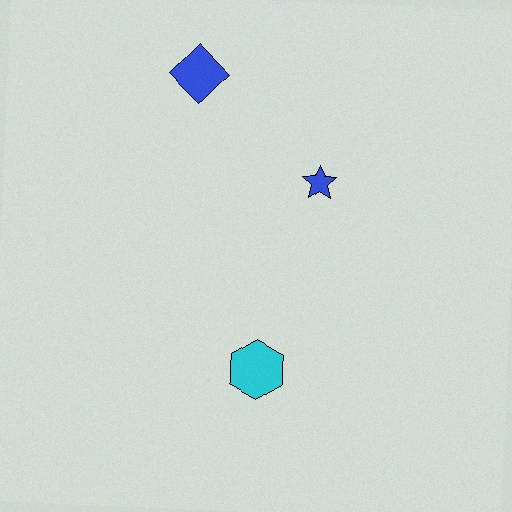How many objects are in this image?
There are 3 objects.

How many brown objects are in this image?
There are no brown objects.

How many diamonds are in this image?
There is 1 diamond.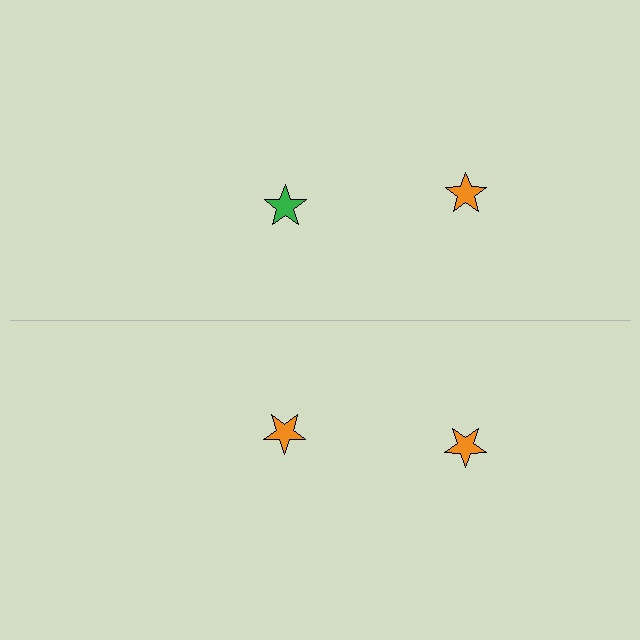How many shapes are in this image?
There are 4 shapes in this image.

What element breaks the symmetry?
The orange star on the bottom side breaks the symmetry — its mirror counterpart is green.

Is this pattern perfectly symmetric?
No, the pattern is not perfectly symmetric. The orange star on the bottom side breaks the symmetry — its mirror counterpart is green.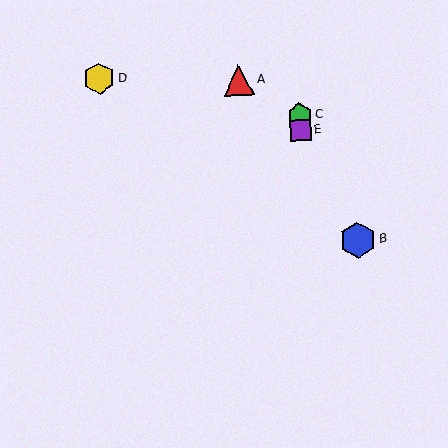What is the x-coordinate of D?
Object D is at x≈99.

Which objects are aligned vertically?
Objects C, E are aligned vertically.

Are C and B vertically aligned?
No, C is at x≈300 and B is at x≈358.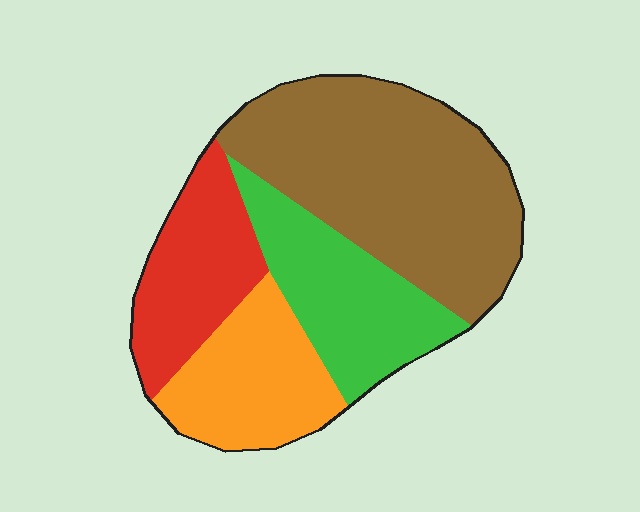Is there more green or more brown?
Brown.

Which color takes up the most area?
Brown, at roughly 40%.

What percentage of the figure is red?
Red takes up between a sixth and a third of the figure.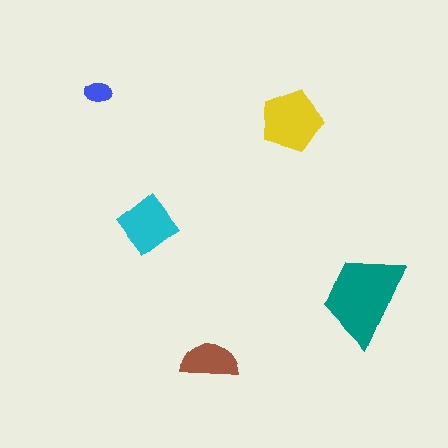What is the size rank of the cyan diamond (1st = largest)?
3rd.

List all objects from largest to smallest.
The teal trapezoid, the yellow pentagon, the cyan diamond, the brown semicircle, the blue ellipse.